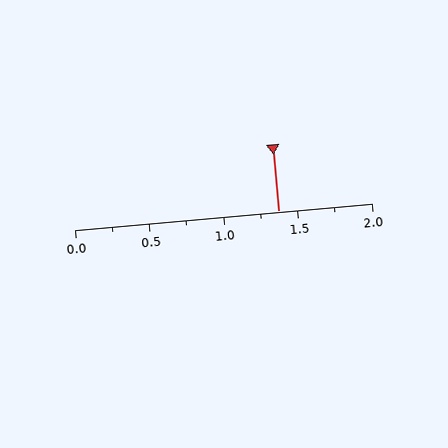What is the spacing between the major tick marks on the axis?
The major ticks are spaced 0.5 apart.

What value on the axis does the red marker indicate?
The marker indicates approximately 1.38.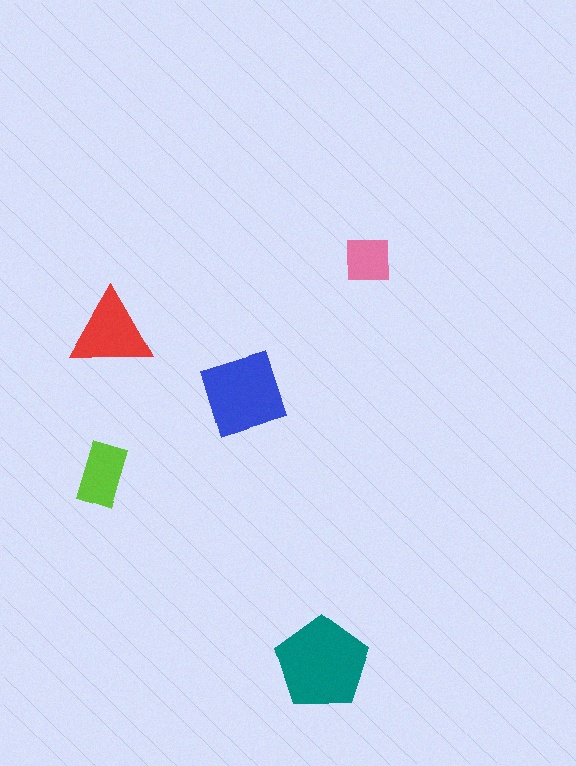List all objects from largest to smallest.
The teal pentagon, the blue diamond, the red triangle, the lime rectangle, the pink square.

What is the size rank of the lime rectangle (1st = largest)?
4th.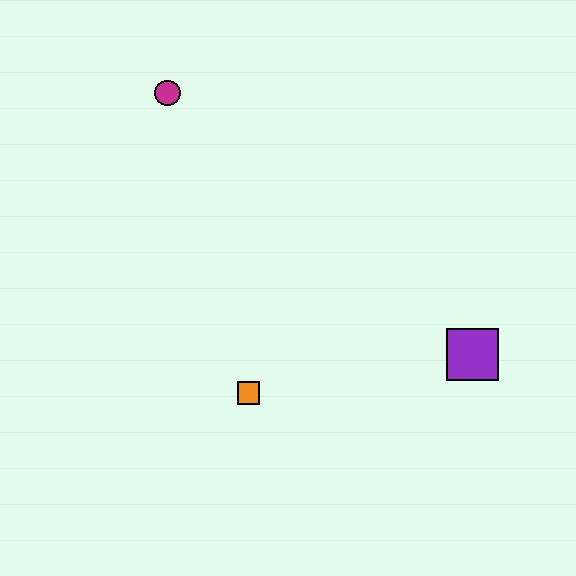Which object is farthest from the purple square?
The magenta circle is farthest from the purple square.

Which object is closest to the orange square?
The purple square is closest to the orange square.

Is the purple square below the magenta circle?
Yes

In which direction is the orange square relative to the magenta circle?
The orange square is below the magenta circle.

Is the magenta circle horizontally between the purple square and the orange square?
No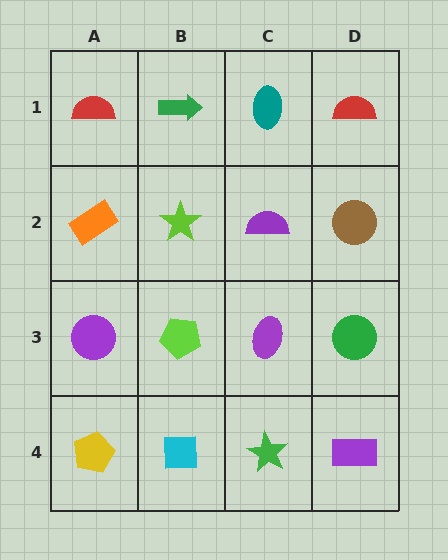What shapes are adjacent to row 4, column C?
A purple ellipse (row 3, column C), a cyan square (row 4, column B), a purple rectangle (row 4, column D).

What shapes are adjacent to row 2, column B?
A green arrow (row 1, column B), a lime pentagon (row 3, column B), an orange rectangle (row 2, column A), a purple semicircle (row 2, column C).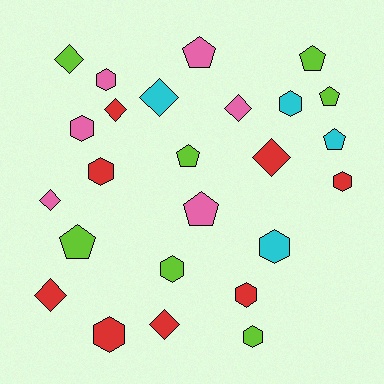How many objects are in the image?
There are 25 objects.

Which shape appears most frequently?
Hexagon, with 10 objects.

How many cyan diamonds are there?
There is 1 cyan diamond.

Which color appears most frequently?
Red, with 8 objects.